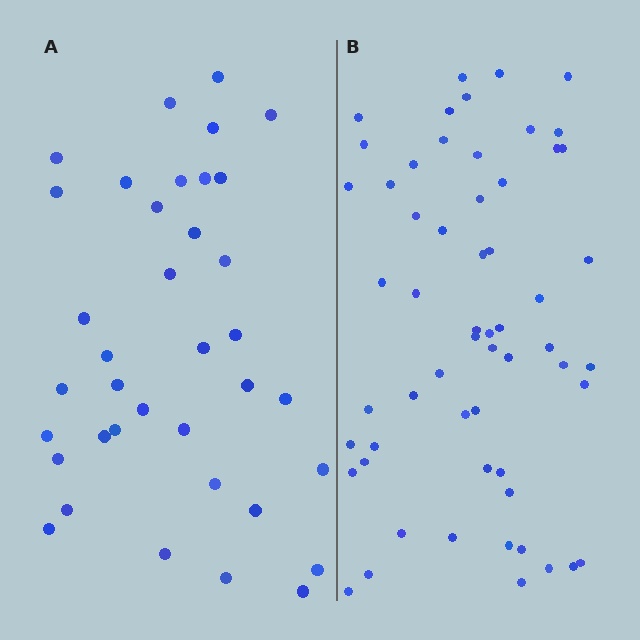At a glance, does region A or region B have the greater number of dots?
Region B (the right region) has more dots.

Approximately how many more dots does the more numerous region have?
Region B has approximately 20 more dots than region A.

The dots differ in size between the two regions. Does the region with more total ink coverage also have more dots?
No. Region A has more total ink coverage because its dots are larger, but region B actually contains more individual dots. Total area can be misleading — the number of items is what matters here.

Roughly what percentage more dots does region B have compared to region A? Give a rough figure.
About 55% more.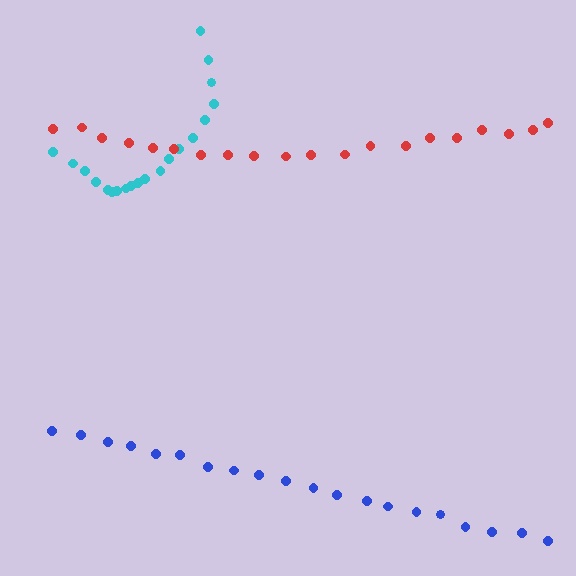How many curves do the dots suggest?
There are 3 distinct paths.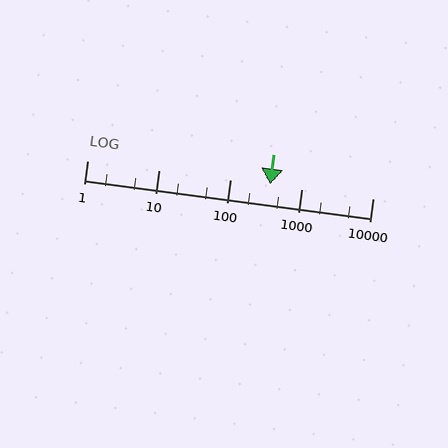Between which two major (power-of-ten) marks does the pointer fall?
The pointer is between 100 and 1000.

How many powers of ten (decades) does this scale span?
The scale spans 4 decades, from 1 to 10000.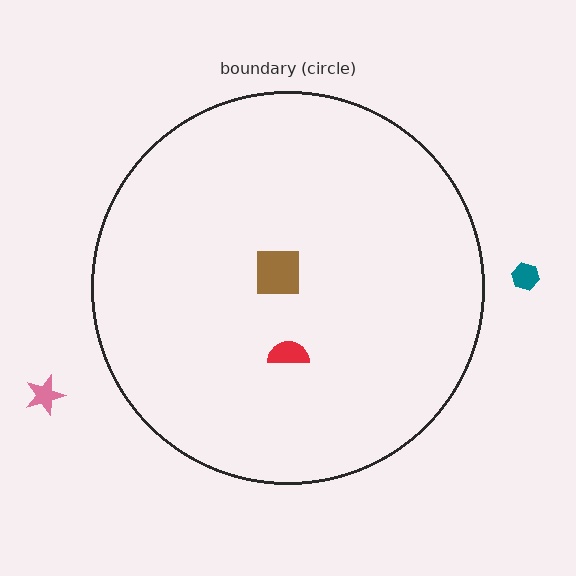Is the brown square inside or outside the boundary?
Inside.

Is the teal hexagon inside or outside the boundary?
Outside.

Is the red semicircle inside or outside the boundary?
Inside.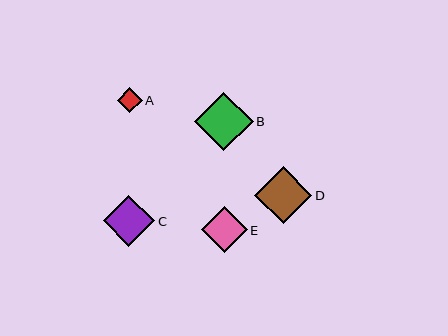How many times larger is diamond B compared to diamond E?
Diamond B is approximately 1.3 times the size of diamond E.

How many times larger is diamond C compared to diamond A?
Diamond C is approximately 2.0 times the size of diamond A.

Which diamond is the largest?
Diamond B is the largest with a size of approximately 59 pixels.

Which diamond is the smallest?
Diamond A is the smallest with a size of approximately 25 pixels.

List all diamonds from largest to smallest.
From largest to smallest: B, D, C, E, A.